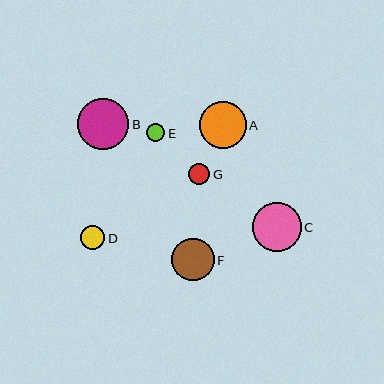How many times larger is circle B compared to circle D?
Circle B is approximately 2.1 times the size of circle D.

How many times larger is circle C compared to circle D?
Circle C is approximately 2.0 times the size of circle D.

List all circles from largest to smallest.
From largest to smallest: B, C, A, F, D, G, E.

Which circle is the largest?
Circle B is the largest with a size of approximately 51 pixels.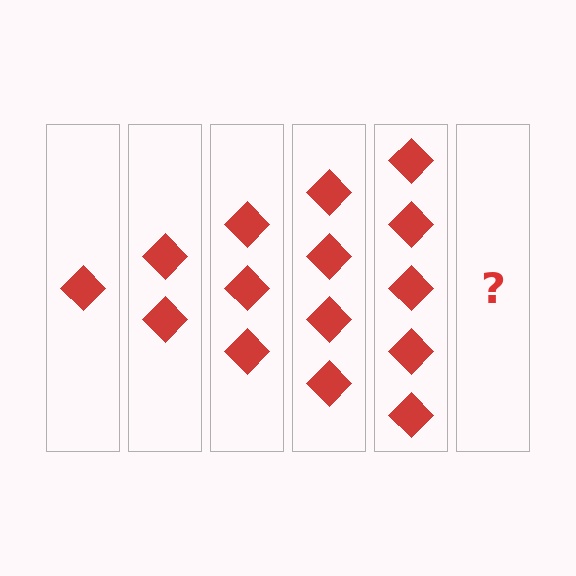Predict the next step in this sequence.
The next step is 6 diamonds.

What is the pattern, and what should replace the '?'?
The pattern is that each step adds one more diamond. The '?' should be 6 diamonds.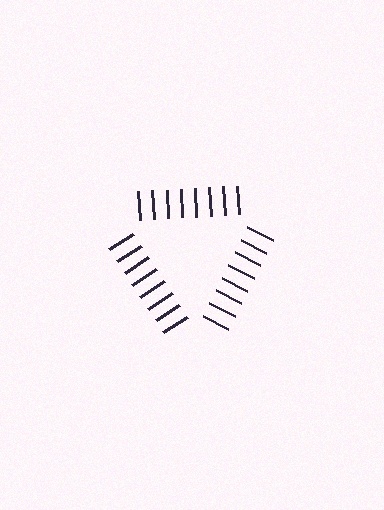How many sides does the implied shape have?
3 sides — the line-ends trace a triangle.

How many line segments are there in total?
24 — 8 along each of the 3 edges.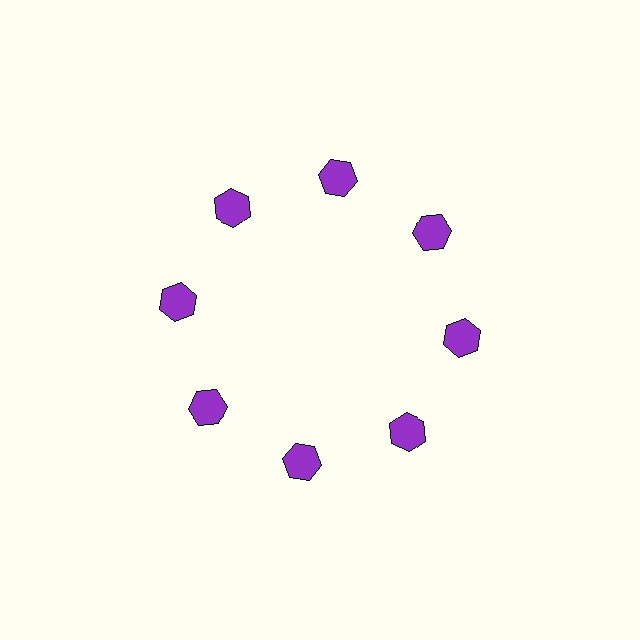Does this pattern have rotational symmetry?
Yes, this pattern has 8-fold rotational symmetry. It looks the same after rotating 45 degrees around the center.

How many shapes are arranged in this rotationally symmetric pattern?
There are 8 shapes, arranged in 8 groups of 1.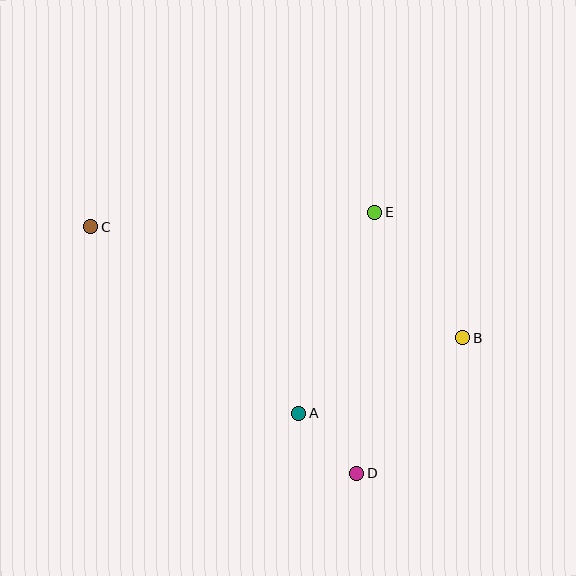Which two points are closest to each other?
Points A and D are closest to each other.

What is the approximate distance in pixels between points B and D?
The distance between B and D is approximately 171 pixels.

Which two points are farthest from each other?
Points B and C are farthest from each other.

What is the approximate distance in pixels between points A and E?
The distance between A and E is approximately 215 pixels.